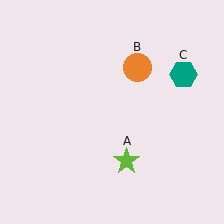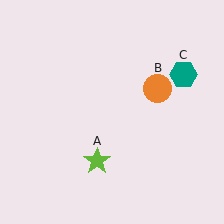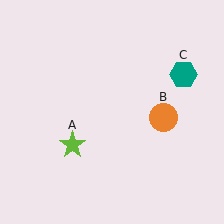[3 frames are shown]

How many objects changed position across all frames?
2 objects changed position: lime star (object A), orange circle (object B).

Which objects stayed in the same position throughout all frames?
Teal hexagon (object C) remained stationary.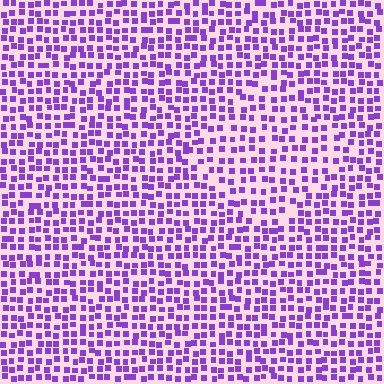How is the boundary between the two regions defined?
The boundary is defined by a change in element density (approximately 1.4x ratio). All elements are the same color, size, and shape.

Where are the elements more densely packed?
The elements are more densely packed outside the diamond boundary.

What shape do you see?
I see a diamond.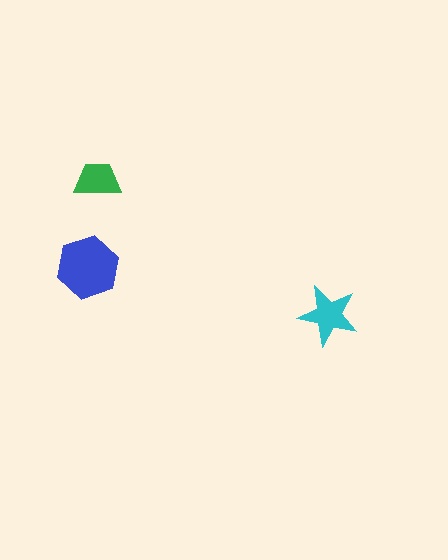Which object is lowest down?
The cyan star is bottommost.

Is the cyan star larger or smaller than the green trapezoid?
Larger.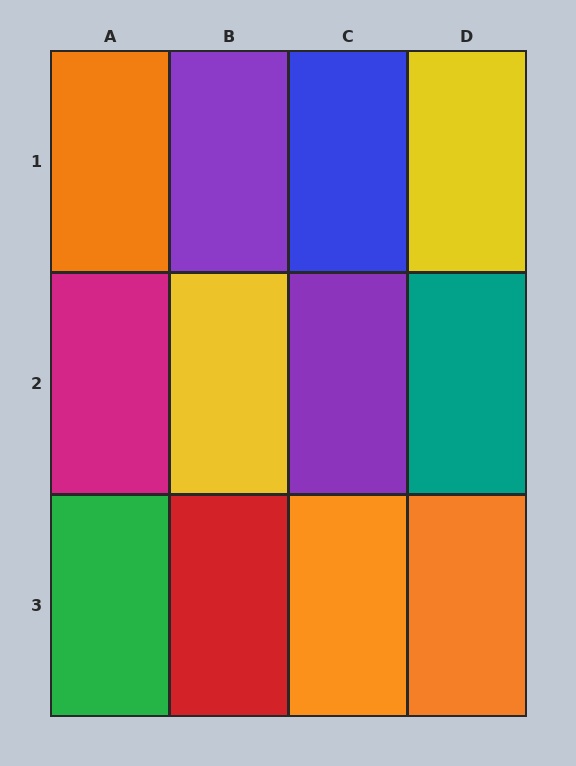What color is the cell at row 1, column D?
Yellow.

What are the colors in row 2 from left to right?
Magenta, yellow, purple, teal.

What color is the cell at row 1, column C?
Blue.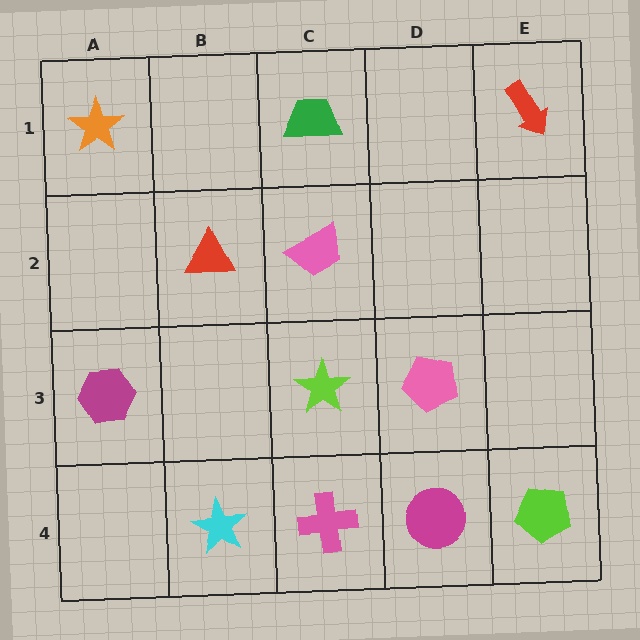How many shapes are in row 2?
2 shapes.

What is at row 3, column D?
A pink pentagon.